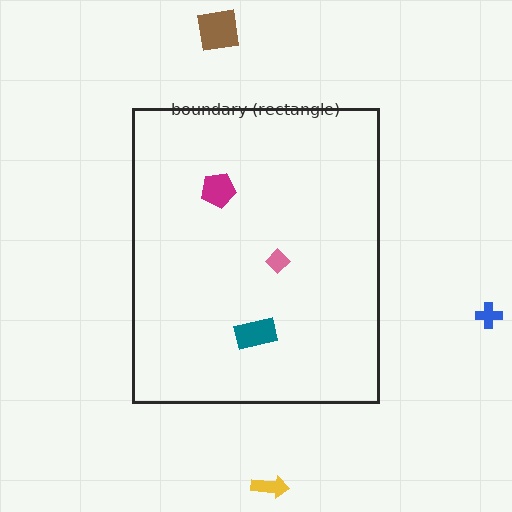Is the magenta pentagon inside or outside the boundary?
Inside.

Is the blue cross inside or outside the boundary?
Outside.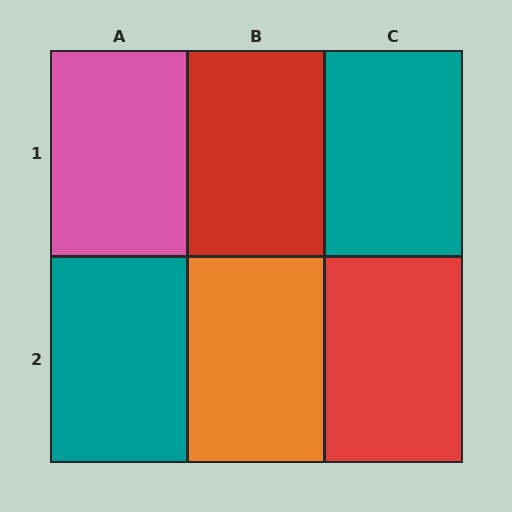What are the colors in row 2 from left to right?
Teal, orange, red.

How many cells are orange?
1 cell is orange.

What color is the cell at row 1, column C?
Teal.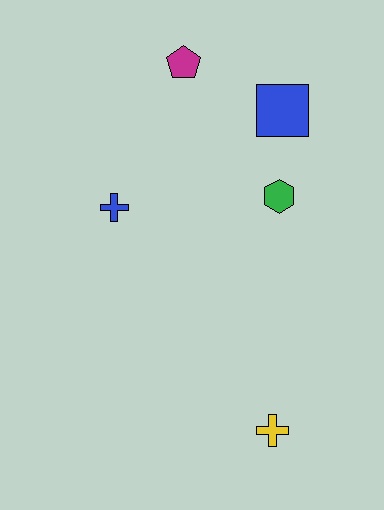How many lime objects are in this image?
There are no lime objects.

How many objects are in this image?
There are 5 objects.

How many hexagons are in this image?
There is 1 hexagon.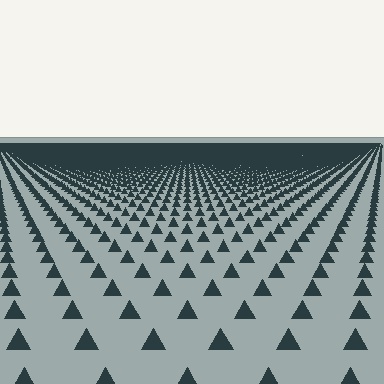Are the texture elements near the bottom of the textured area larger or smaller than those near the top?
Larger. Near the bottom, elements are closer to the viewer and appear at a bigger on-screen size.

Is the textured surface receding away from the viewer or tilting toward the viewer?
The surface is receding away from the viewer. Texture elements get smaller and denser toward the top.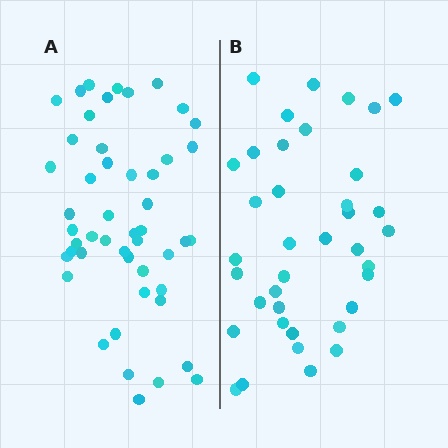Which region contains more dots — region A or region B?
Region A (the left region) has more dots.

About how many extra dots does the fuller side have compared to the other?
Region A has roughly 12 or so more dots than region B.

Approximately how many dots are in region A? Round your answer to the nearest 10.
About 50 dots. (The exact count is 49, which rounds to 50.)